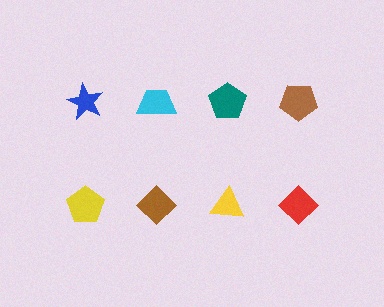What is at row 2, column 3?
A yellow triangle.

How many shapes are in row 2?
4 shapes.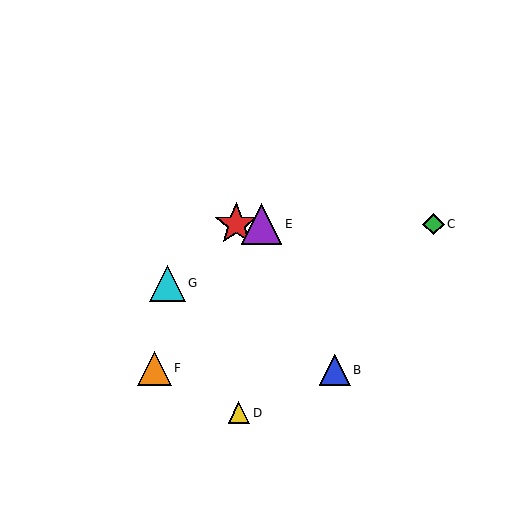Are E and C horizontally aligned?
Yes, both are at y≈224.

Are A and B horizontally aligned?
No, A is at y≈224 and B is at y≈370.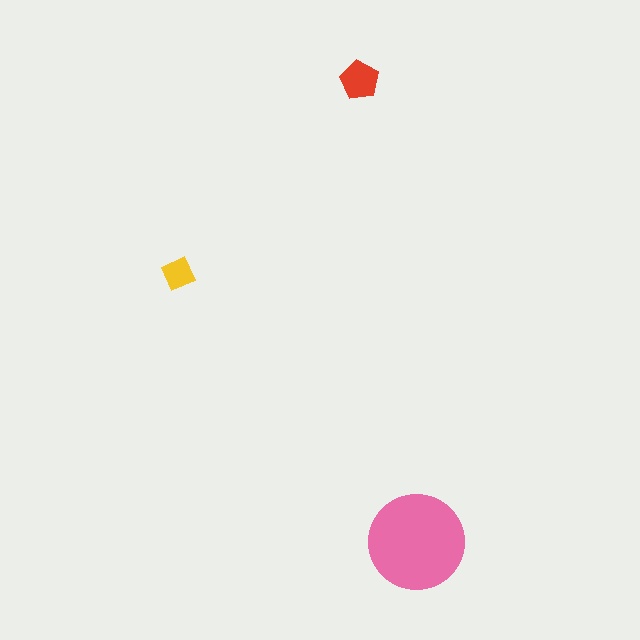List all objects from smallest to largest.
The yellow diamond, the red pentagon, the pink circle.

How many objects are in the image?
There are 3 objects in the image.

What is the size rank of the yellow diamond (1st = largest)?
3rd.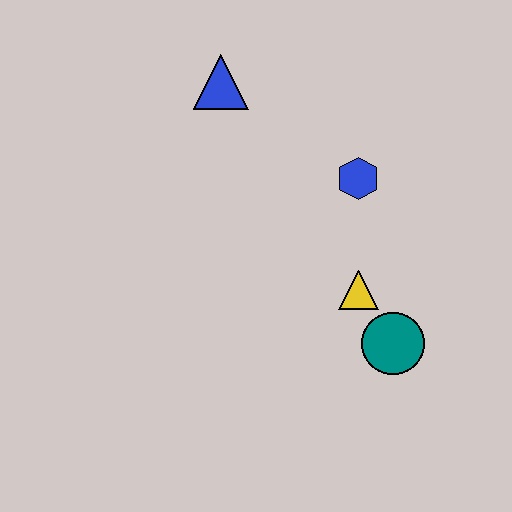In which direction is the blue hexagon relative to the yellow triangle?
The blue hexagon is above the yellow triangle.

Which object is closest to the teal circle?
The yellow triangle is closest to the teal circle.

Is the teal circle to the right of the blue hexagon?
Yes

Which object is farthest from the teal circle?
The blue triangle is farthest from the teal circle.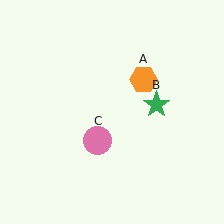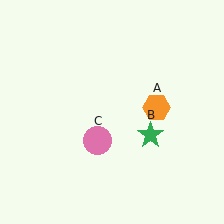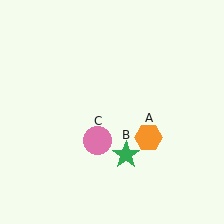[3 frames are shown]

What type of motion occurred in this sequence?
The orange hexagon (object A), green star (object B) rotated clockwise around the center of the scene.